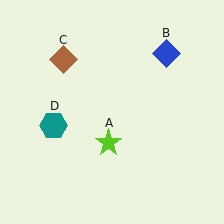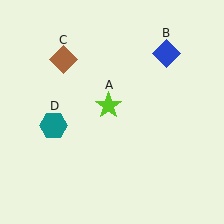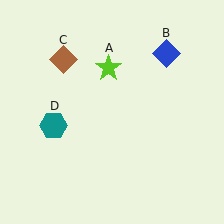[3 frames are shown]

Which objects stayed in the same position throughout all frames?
Blue diamond (object B) and brown diamond (object C) and teal hexagon (object D) remained stationary.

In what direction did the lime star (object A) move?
The lime star (object A) moved up.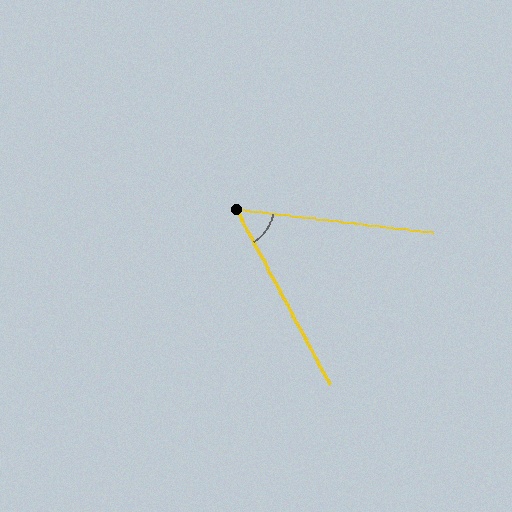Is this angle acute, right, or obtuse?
It is acute.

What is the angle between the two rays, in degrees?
Approximately 55 degrees.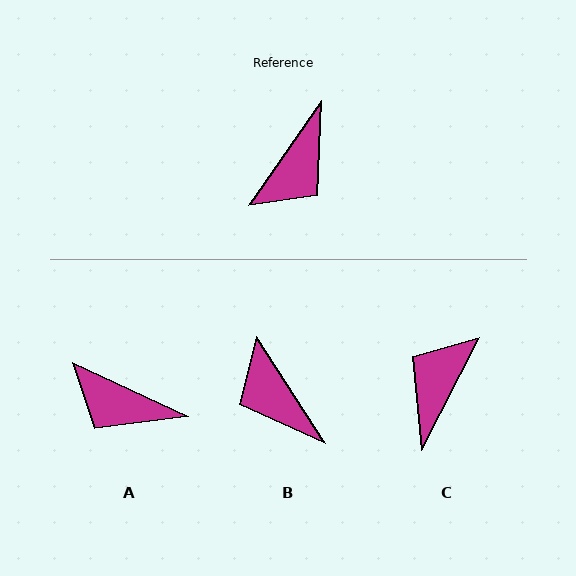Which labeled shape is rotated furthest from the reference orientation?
C, about 172 degrees away.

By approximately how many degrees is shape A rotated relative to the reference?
Approximately 80 degrees clockwise.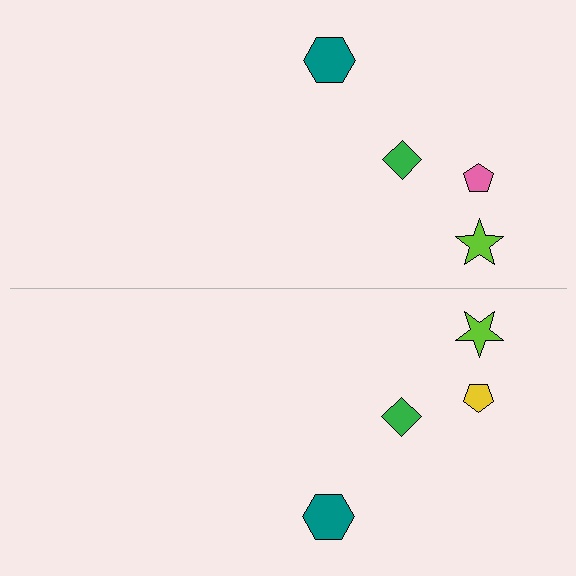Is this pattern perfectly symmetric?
No, the pattern is not perfectly symmetric. The yellow pentagon on the bottom side breaks the symmetry — its mirror counterpart is pink.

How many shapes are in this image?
There are 8 shapes in this image.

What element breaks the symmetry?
The yellow pentagon on the bottom side breaks the symmetry — its mirror counterpart is pink.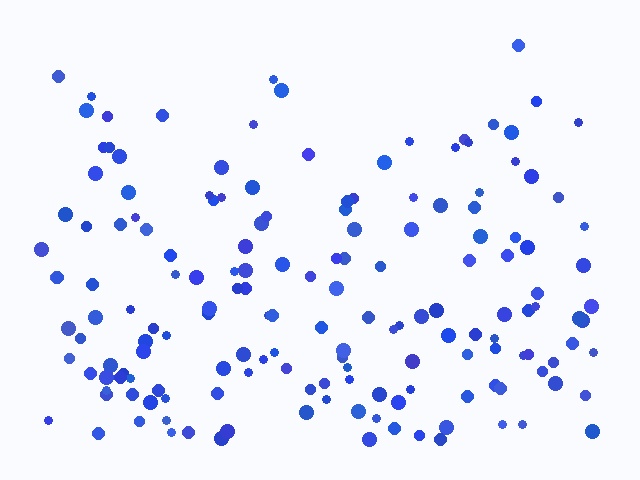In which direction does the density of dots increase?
From top to bottom, with the bottom side densest.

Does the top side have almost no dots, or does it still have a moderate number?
Still a moderate number, just noticeably fewer than the bottom.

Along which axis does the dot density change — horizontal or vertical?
Vertical.